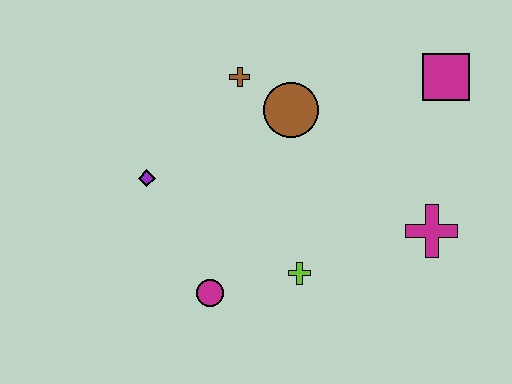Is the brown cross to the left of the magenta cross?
Yes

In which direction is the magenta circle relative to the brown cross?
The magenta circle is below the brown cross.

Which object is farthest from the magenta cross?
The purple diamond is farthest from the magenta cross.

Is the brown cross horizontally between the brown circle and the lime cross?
No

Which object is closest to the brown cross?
The brown circle is closest to the brown cross.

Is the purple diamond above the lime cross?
Yes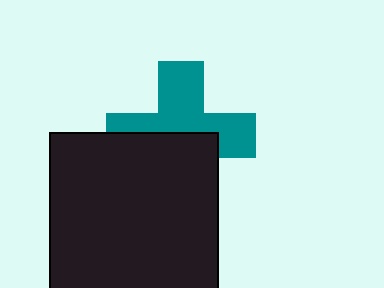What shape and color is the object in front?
The object in front is a black square.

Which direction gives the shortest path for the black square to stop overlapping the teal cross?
Moving down gives the shortest separation.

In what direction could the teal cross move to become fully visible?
The teal cross could move up. That would shift it out from behind the black square entirely.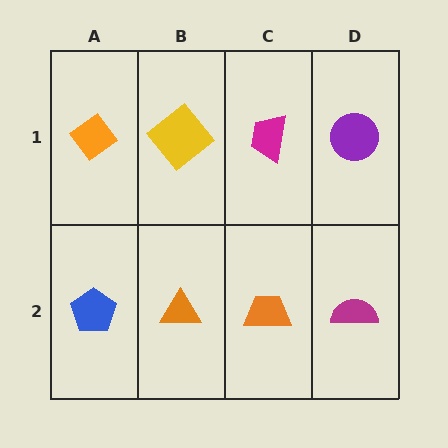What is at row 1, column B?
A yellow diamond.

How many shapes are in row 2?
4 shapes.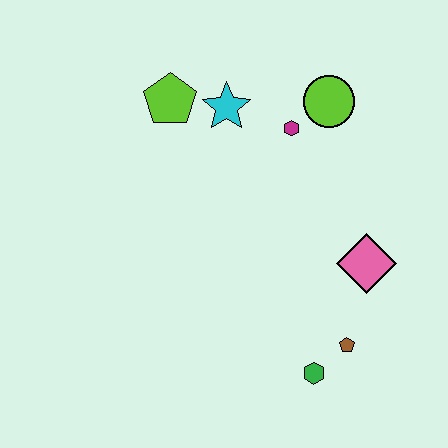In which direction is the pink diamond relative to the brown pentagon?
The pink diamond is above the brown pentagon.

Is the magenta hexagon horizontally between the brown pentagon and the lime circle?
No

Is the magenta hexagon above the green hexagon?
Yes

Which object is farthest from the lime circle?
The green hexagon is farthest from the lime circle.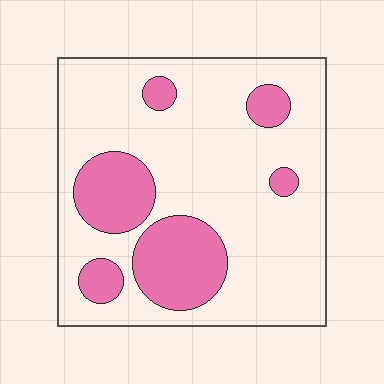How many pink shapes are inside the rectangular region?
6.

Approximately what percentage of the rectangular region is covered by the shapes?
Approximately 25%.